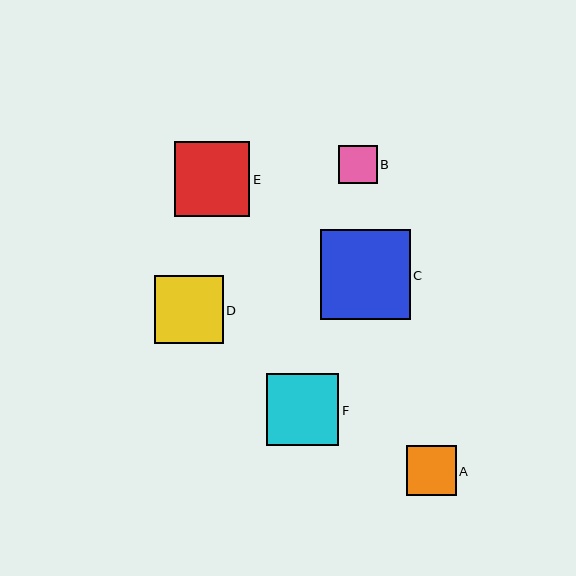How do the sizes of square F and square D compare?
Square F and square D are approximately the same size.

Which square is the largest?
Square C is the largest with a size of approximately 90 pixels.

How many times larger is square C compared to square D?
Square C is approximately 1.3 times the size of square D.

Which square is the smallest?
Square B is the smallest with a size of approximately 38 pixels.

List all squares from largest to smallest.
From largest to smallest: C, E, F, D, A, B.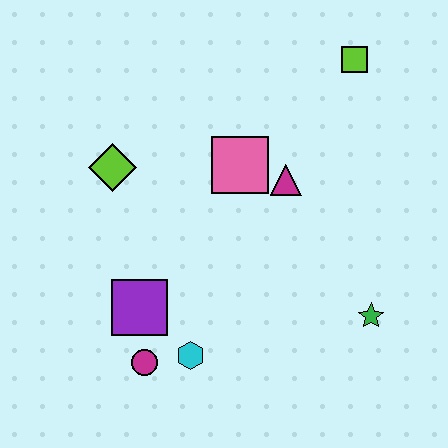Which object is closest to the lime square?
The magenta triangle is closest to the lime square.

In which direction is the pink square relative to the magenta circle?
The pink square is above the magenta circle.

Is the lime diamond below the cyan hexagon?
No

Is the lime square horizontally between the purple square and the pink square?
No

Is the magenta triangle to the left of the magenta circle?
No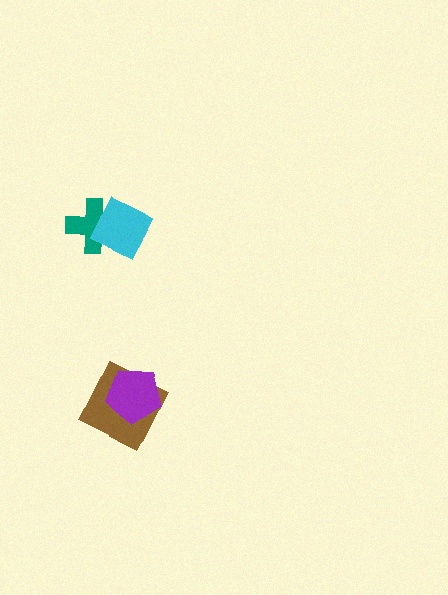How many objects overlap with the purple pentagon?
1 object overlaps with the purple pentagon.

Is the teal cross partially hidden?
Yes, it is partially covered by another shape.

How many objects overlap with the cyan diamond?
1 object overlaps with the cyan diamond.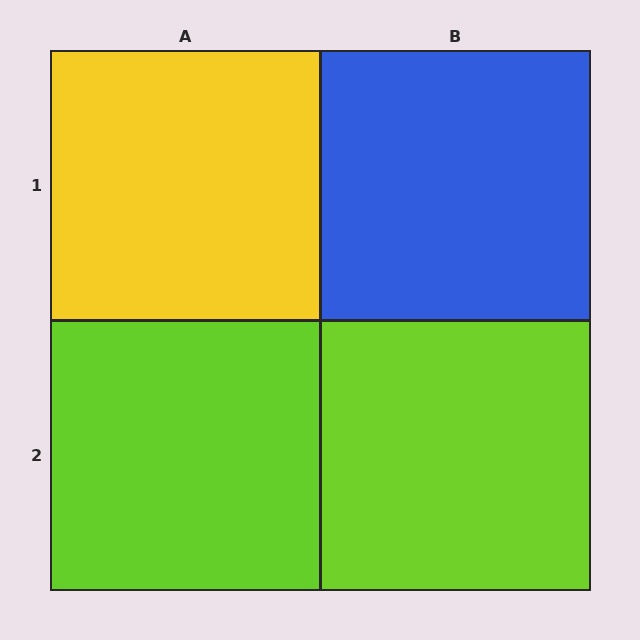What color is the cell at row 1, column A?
Yellow.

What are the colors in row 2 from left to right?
Lime, lime.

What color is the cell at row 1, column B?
Blue.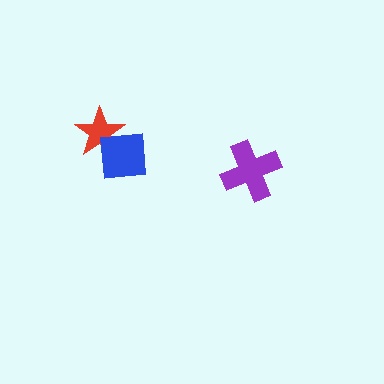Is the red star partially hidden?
Yes, it is partially covered by another shape.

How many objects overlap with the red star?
1 object overlaps with the red star.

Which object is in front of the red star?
The blue square is in front of the red star.